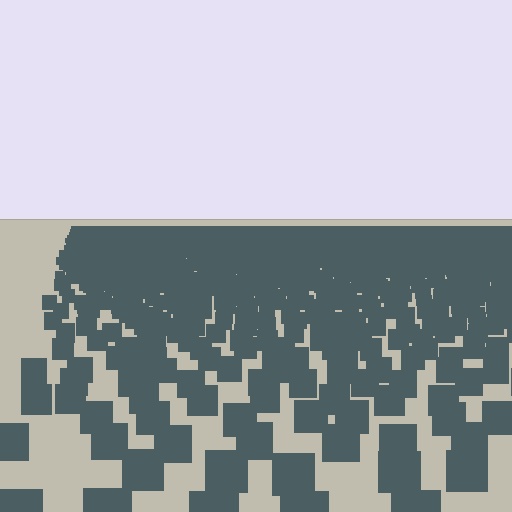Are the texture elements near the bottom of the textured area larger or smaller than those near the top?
Larger. Near the bottom, elements are closer to the viewer and appear at a bigger on-screen size.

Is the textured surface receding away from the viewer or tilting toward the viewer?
The surface is receding away from the viewer. Texture elements get smaller and denser toward the top.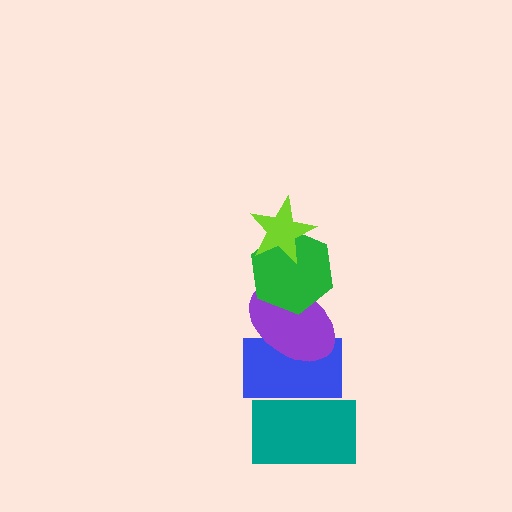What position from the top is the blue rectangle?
The blue rectangle is 4th from the top.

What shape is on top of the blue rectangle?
The purple ellipse is on top of the blue rectangle.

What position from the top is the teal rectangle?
The teal rectangle is 5th from the top.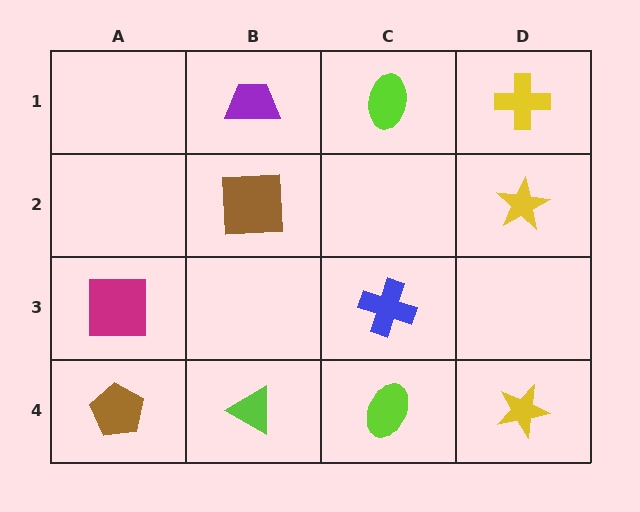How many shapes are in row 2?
2 shapes.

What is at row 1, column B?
A purple trapezoid.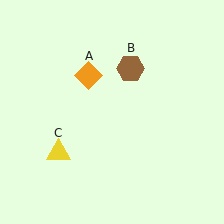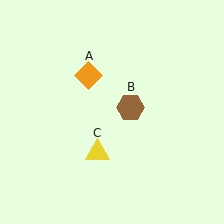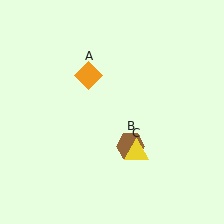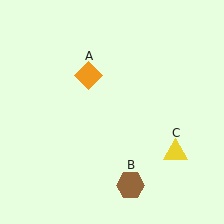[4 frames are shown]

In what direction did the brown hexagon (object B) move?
The brown hexagon (object B) moved down.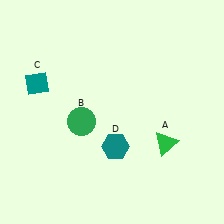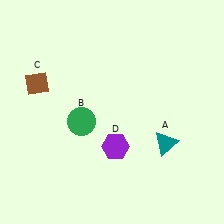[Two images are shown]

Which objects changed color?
A changed from green to teal. C changed from teal to brown. D changed from teal to purple.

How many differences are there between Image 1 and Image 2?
There are 3 differences between the two images.